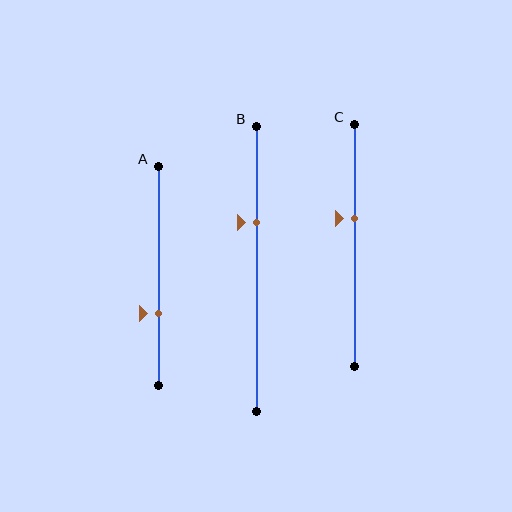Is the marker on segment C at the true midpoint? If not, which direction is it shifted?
No, the marker on segment C is shifted upward by about 11% of the segment length.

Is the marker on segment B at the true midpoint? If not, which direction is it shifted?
No, the marker on segment B is shifted upward by about 16% of the segment length.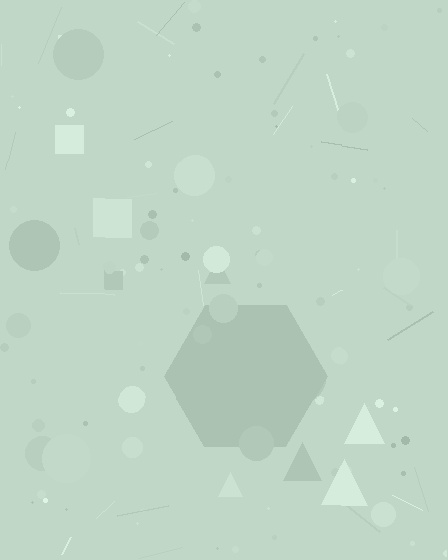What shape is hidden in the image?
A hexagon is hidden in the image.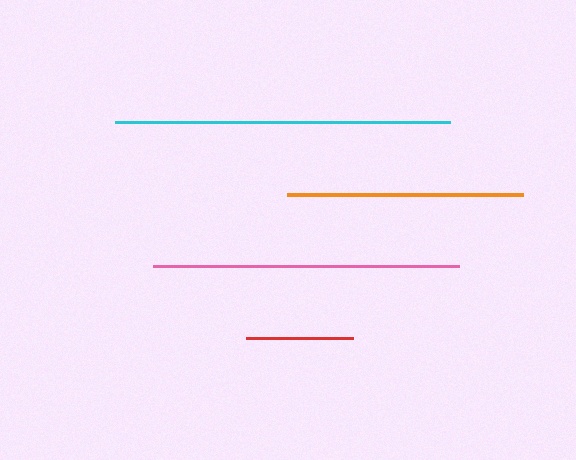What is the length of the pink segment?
The pink segment is approximately 306 pixels long.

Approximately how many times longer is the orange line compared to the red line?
The orange line is approximately 2.2 times the length of the red line.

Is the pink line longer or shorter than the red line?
The pink line is longer than the red line.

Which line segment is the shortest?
The red line is the shortest at approximately 107 pixels.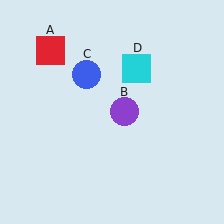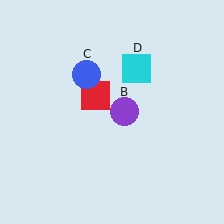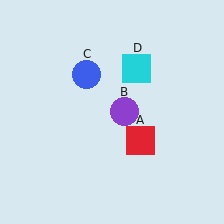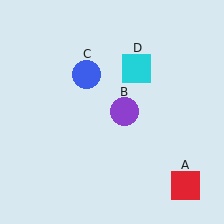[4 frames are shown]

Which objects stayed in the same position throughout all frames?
Purple circle (object B) and blue circle (object C) and cyan square (object D) remained stationary.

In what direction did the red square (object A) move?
The red square (object A) moved down and to the right.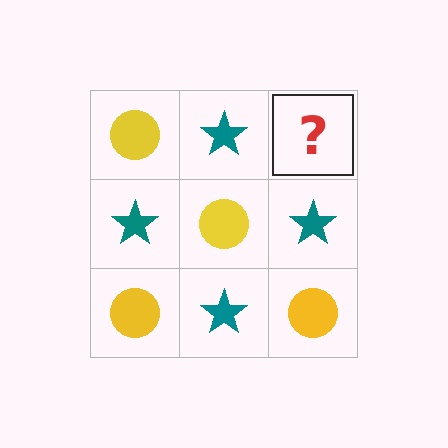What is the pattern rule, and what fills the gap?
The rule is that it alternates yellow circle and teal star in a checkerboard pattern. The gap should be filled with a yellow circle.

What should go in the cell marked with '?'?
The missing cell should contain a yellow circle.